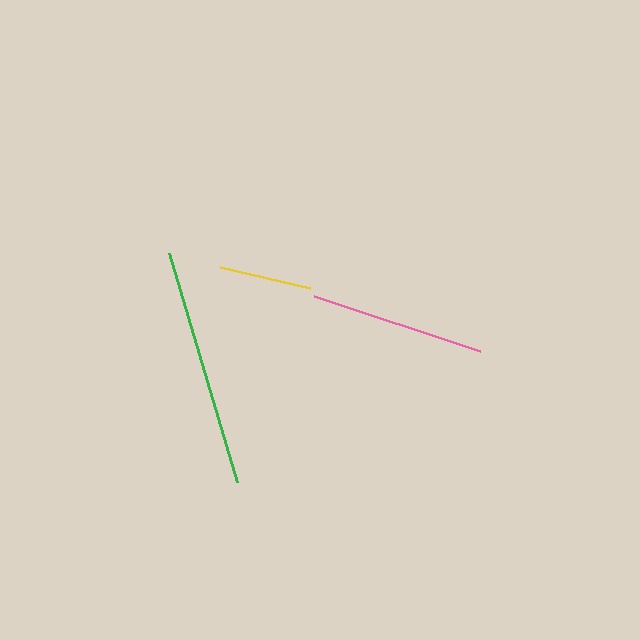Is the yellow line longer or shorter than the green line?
The green line is longer than the yellow line.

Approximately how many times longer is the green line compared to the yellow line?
The green line is approximately 2.6 times the length of the yellow line.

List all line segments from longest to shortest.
From longest to shortest: green, pink, yellow.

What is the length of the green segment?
The green segment is approximately 239 pixels long.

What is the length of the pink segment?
The pink segment is approximately 175 pixels long.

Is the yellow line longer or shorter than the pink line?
The pink line is longer than the yellow line.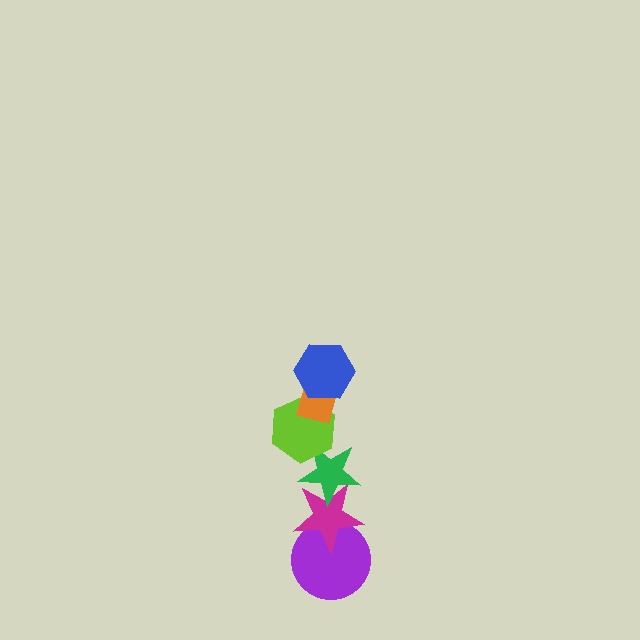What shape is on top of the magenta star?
The green star is on top of the magenta star.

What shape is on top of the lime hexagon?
The orange rectangle is on top of the lime hexagon.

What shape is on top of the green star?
The lime hexagon is on top of the green star.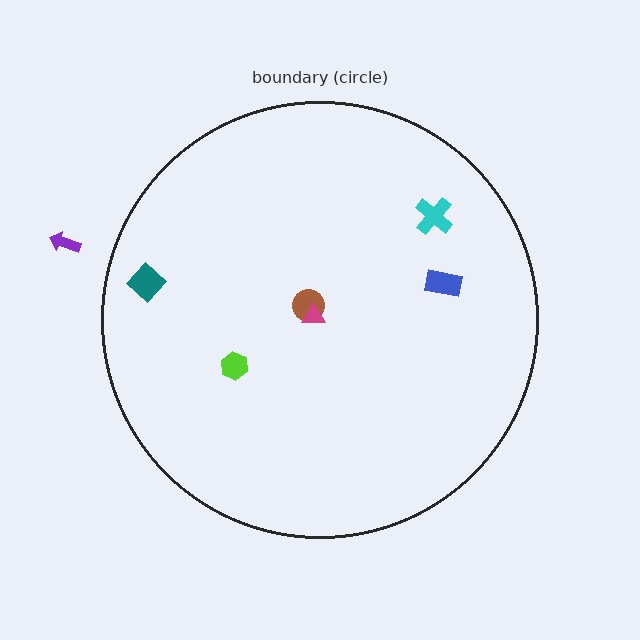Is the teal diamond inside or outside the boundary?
Inside.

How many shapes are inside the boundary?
6 inside, 1 outside.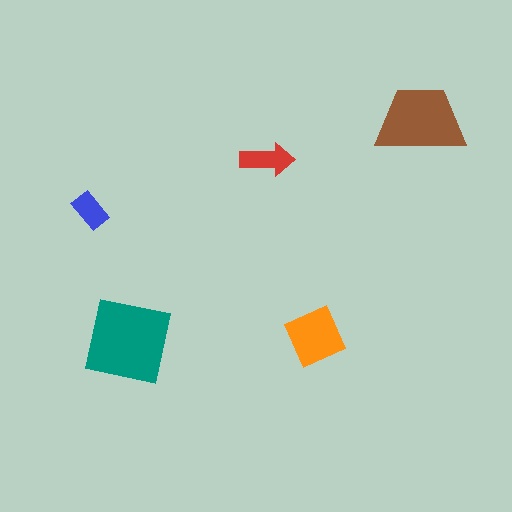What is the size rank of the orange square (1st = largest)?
3rd.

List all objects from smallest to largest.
The blue rectangle, the red arrow, the orange square, the brown trapezoid, the teal square.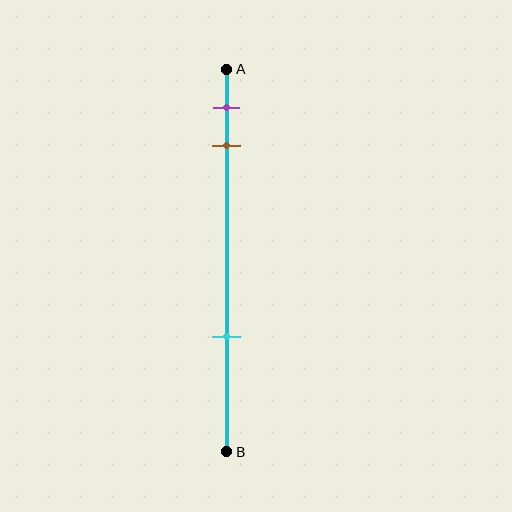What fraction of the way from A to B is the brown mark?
The brown mark is approximately 20% (0.2) of the way from A to B.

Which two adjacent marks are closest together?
The purple and brown marks are the closest adjacent pair.